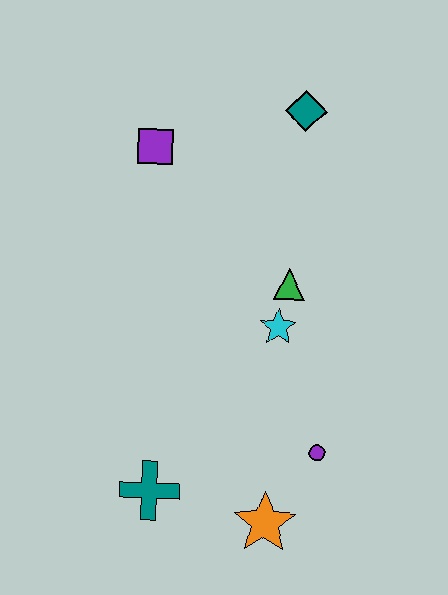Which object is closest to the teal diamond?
The purple square is closest to the teal diamond.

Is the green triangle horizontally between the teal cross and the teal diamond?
Yes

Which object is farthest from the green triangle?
The teal cross is farthest from the green triangle.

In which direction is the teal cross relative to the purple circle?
The teal cross is to the left of the purple circle.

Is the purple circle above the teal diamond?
No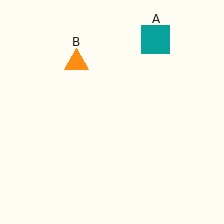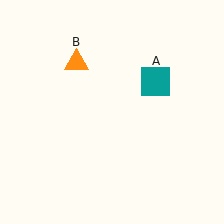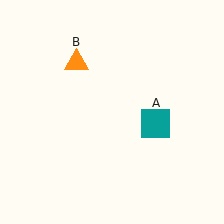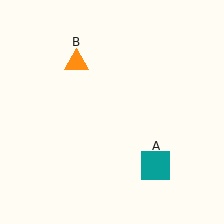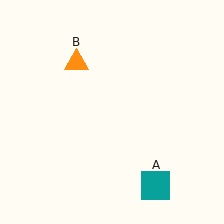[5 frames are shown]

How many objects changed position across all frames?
1 object changed position: teal square (object A).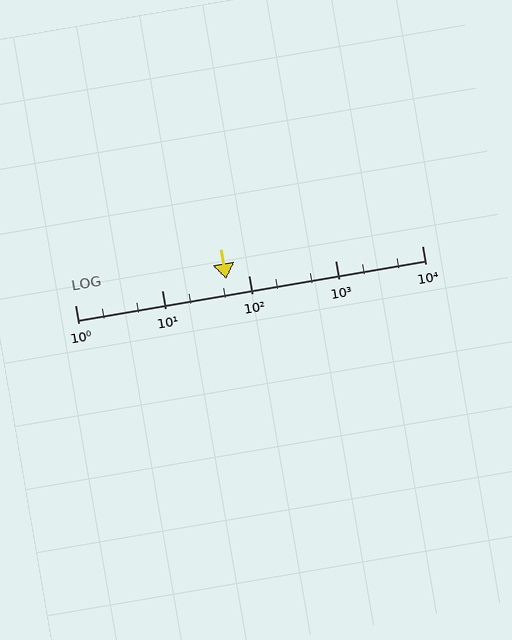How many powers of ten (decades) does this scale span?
The scale spans 4 decades, from 1 to 10000.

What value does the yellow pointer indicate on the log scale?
The pointer indicates approximately 56.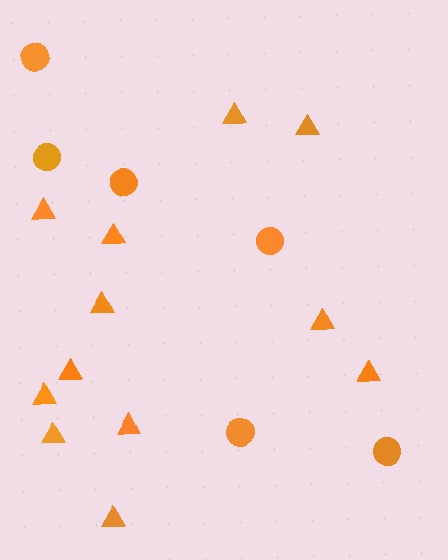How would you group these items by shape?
There are 2 groups: one group of triangles (12) and one group of circles (6).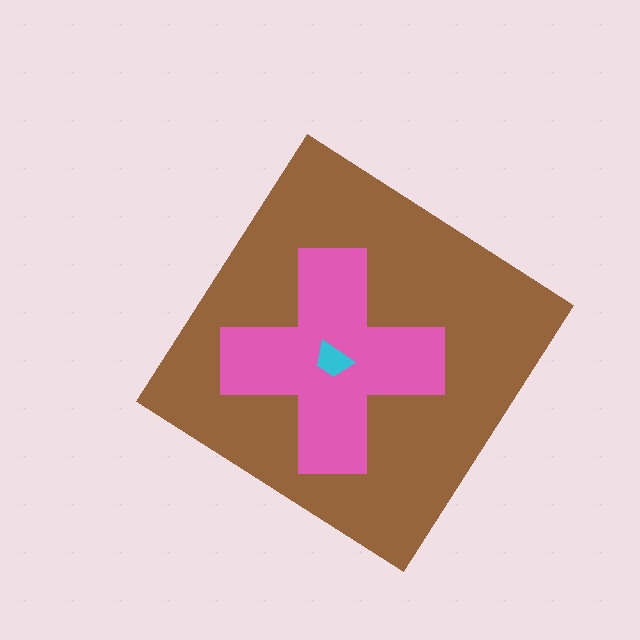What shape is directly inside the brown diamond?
The pink cross.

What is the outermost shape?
The brown diamond.